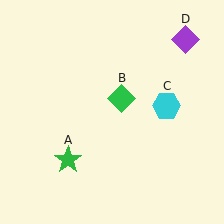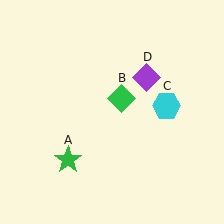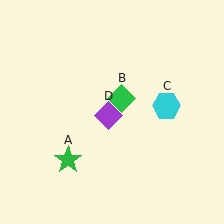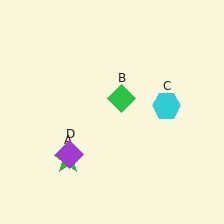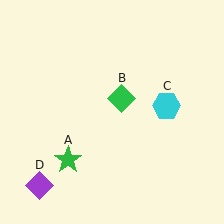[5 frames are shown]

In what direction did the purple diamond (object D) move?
The purple diamond (object D) moved down and to the left.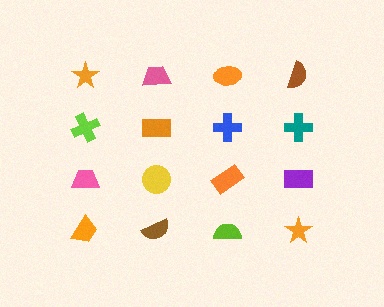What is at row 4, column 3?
A lime semicircle.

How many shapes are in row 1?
4 shapes.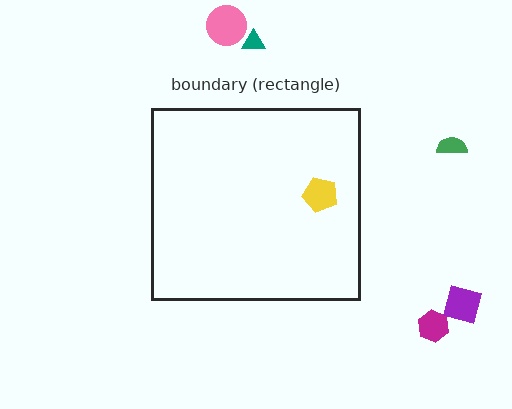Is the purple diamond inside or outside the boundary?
Outside.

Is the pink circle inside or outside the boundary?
Outside.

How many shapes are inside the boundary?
1 inside, 5 outside.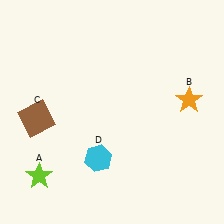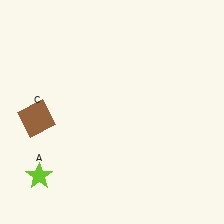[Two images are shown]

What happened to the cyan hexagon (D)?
The cyan hexagon (D) was removed in Image 2. It was in the bottom-left area of Image 1.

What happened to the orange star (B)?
The orange star (B) was removed in Image 2. It was in the top-right area of Image 1.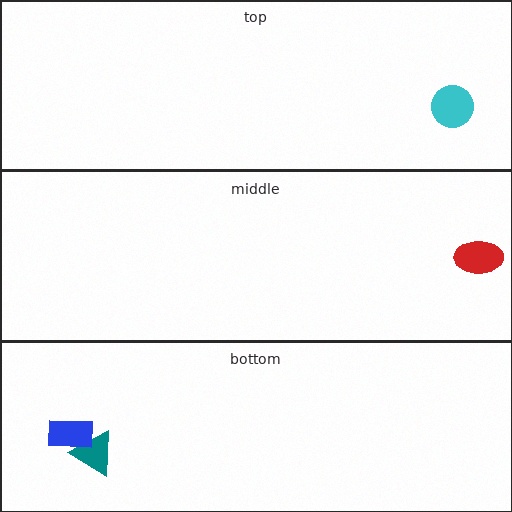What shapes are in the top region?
The cyan circle.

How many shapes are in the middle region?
1.